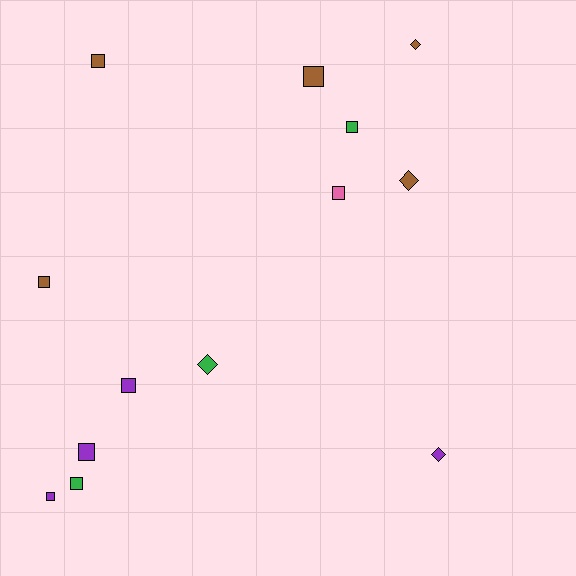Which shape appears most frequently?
Square, with 9 objects.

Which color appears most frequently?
Brown, with 5 objects.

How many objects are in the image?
There are 13 objects.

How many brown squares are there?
There are 3 brown squares.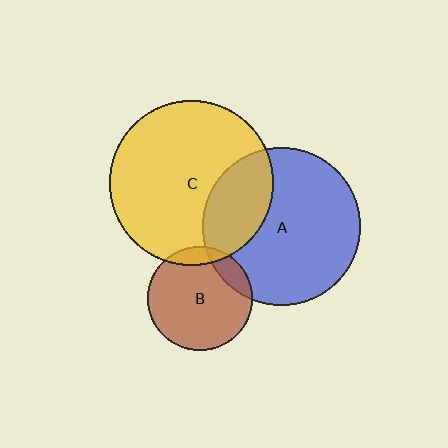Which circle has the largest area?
Circle C (yellow).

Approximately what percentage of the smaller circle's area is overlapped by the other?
Approximately 15%.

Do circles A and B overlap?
Yes.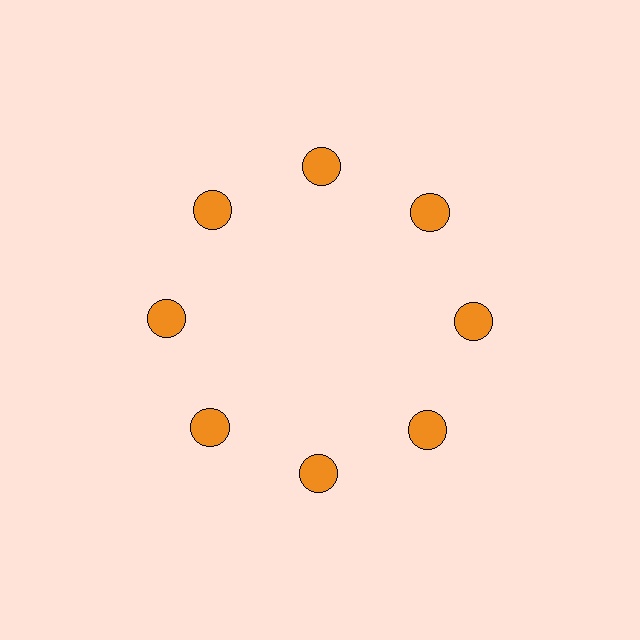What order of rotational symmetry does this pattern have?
This pattern has 8-fold rotational symmetry.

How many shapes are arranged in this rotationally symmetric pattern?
There are 8 shapes, arranged in 8 groups of 1.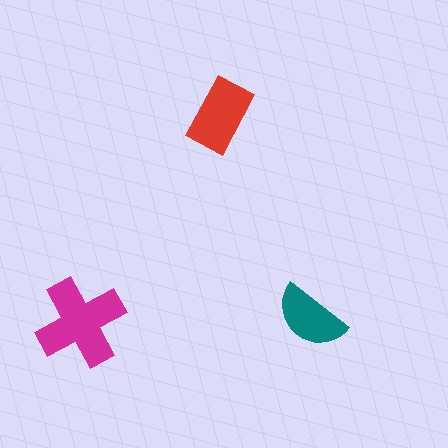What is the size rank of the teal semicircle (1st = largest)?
3rd.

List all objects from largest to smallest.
The magenta cross, the red rectangle, the teal semicircle.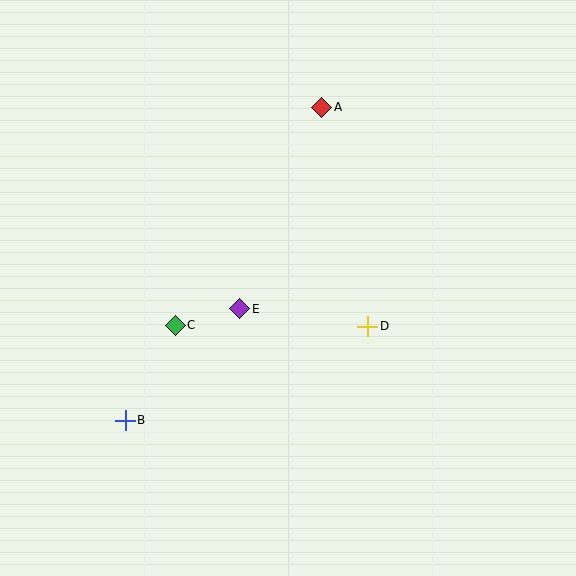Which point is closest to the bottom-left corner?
Point B is closest to the bottom-left corner.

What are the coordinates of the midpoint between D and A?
The midpoint between D and A is at (345, 217).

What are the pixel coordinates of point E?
Point E is at (240, 309).